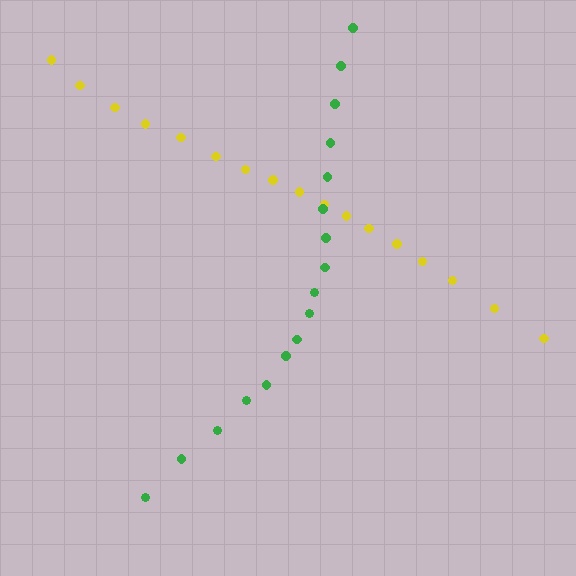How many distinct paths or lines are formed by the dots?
There are 2 distinct paths.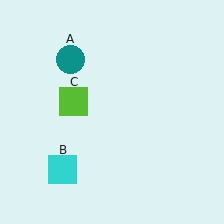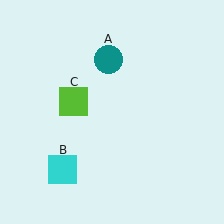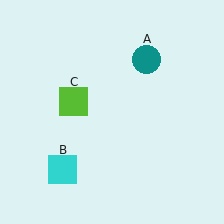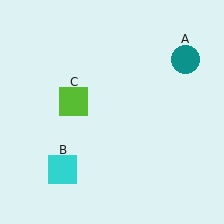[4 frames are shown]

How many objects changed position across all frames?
1 object changed position: teal circle (object A).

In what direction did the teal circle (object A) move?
The teal circle (object A) moved right.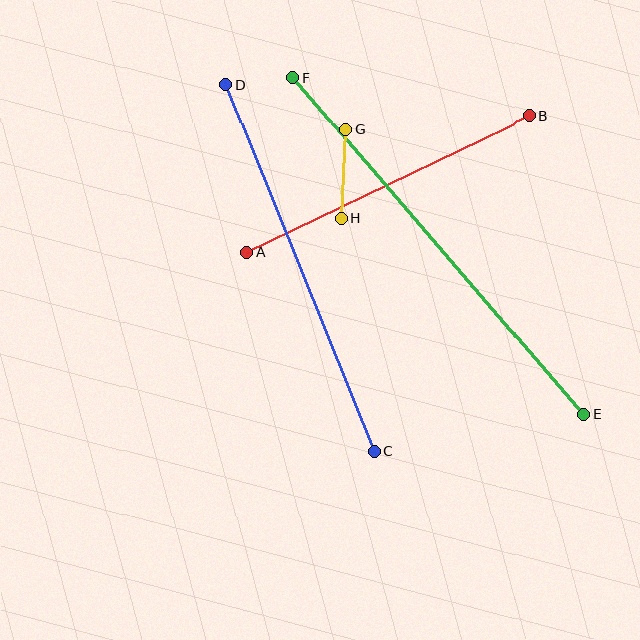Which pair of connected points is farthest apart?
Points E and F are farthest apart.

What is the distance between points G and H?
The distance is approximately 89 pixels.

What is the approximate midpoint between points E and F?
The midpoint is at approximately (438, 246) pixels.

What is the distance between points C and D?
The distance is approximately 395 pixels.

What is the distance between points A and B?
The distance is approximately 314 pixels.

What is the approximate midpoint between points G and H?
The midpoint is at approximately (343, 174) pixels.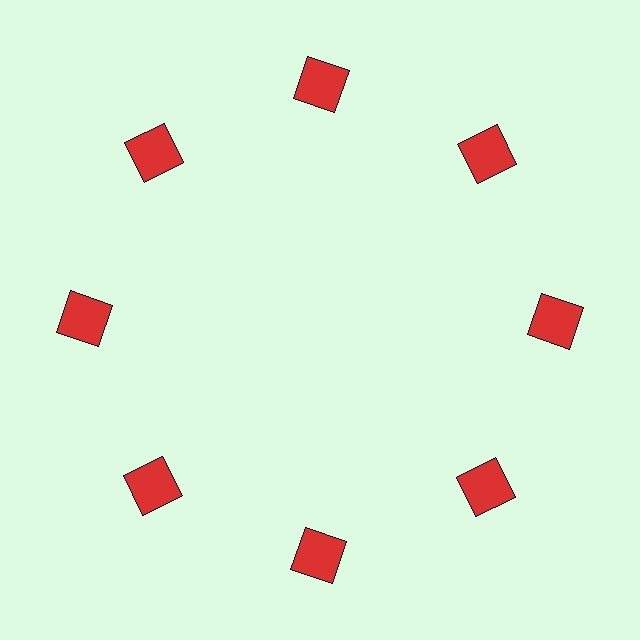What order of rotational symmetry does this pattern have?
This pattern has 8-fold rotational symmetry.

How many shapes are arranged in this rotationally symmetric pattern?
There are 8 shapes, arranged in 8 groups of 1.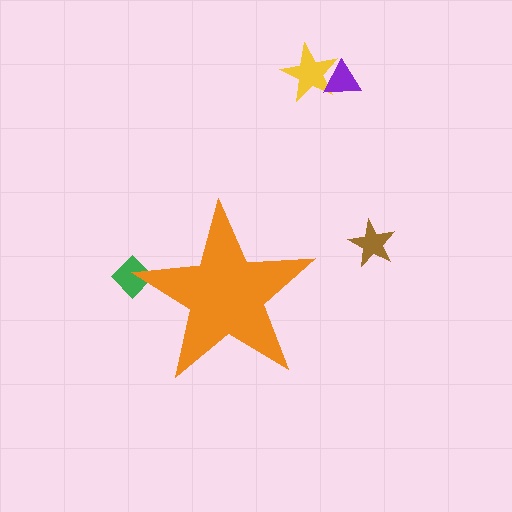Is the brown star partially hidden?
No, the brown star is fully visible.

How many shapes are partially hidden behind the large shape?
1 shape is partially hidden.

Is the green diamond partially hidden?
Yes, the green diamond is partially hidden behind the orange star.